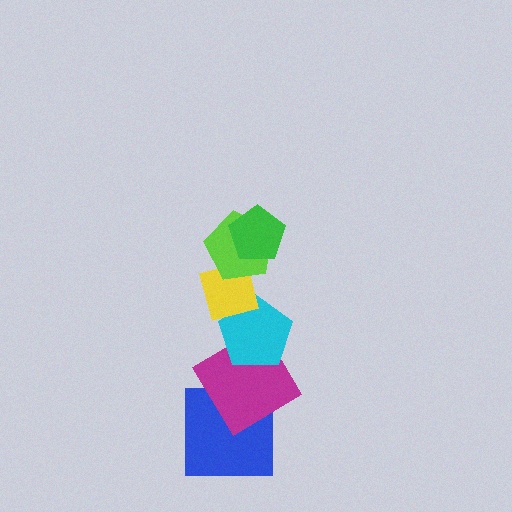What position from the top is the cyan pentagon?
The cyan pentagon is 4th from the top.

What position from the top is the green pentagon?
The green pentagon is 1st from the top.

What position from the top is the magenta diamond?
The magenta diamond is 5th from the top.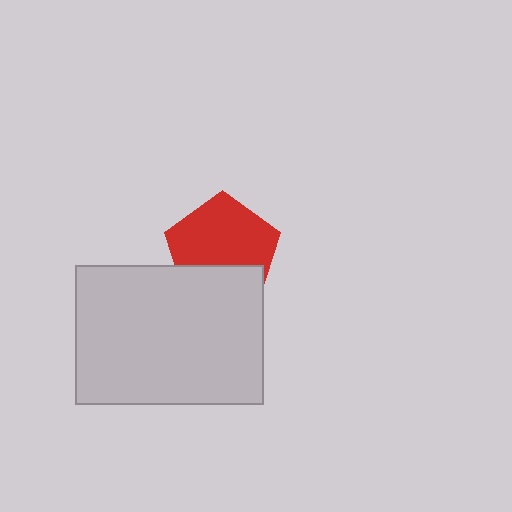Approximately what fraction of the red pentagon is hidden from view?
Roughly 33% of the red pentagon is hidden behind the light gray rectangle.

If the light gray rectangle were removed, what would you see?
You would see the complete red pentagon.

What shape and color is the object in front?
The object in front is a light gray rectangle.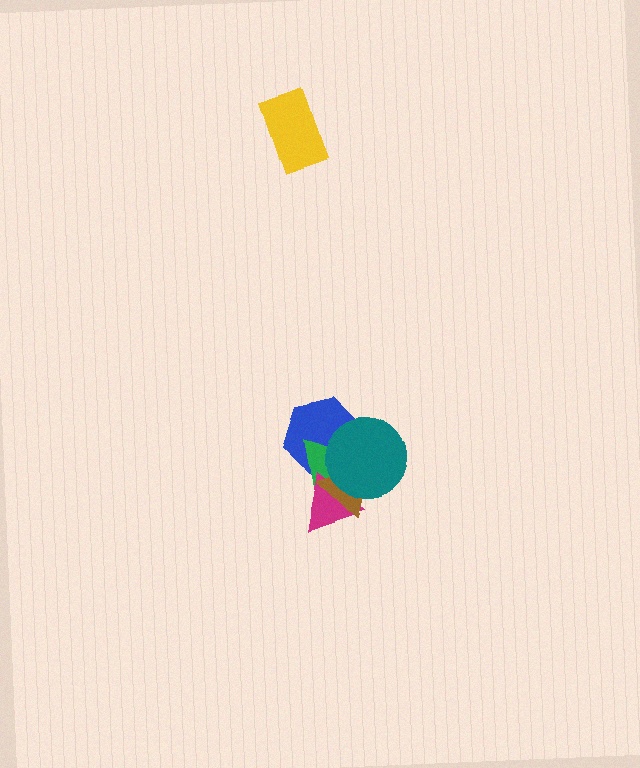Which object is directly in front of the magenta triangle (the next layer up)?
The brown triangle is directly in front of the magenta triangle.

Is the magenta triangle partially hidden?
Yes, it is partially covered by another shape.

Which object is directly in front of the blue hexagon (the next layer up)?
The green triangle is directly in front of the blue hexagon.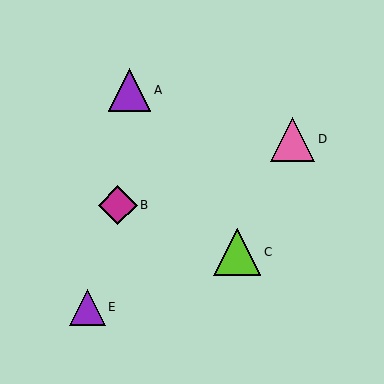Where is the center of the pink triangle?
The center of the pink triangle is at (293, 139).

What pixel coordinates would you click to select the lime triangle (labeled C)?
Click at (237, 252) to select the lime triangle C.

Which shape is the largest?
The lime triangle (labeled C) is the largest.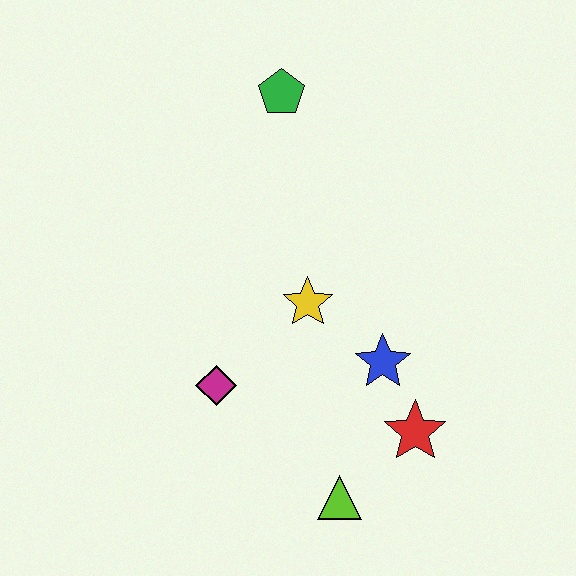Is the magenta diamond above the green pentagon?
No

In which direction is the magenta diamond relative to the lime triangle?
The magenta diamond is to the left of the lime triangle.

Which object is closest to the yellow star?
The blue star is closest to the yellow star.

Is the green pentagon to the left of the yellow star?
Yes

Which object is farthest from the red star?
The green pentagon is farthest from the red star.